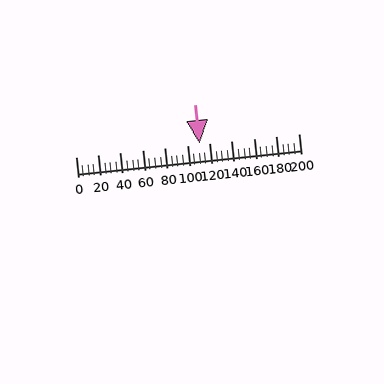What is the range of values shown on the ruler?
The ruler shows values from 0 to 200.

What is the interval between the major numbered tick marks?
The major tick marks are spaced 20 units apart.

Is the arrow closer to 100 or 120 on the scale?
The arrow is closer to 120.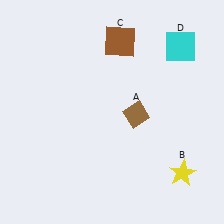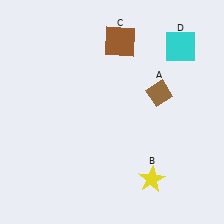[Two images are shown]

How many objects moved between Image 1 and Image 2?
2 objects moved between the two images.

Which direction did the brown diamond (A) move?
The brown diamond (A) moved right.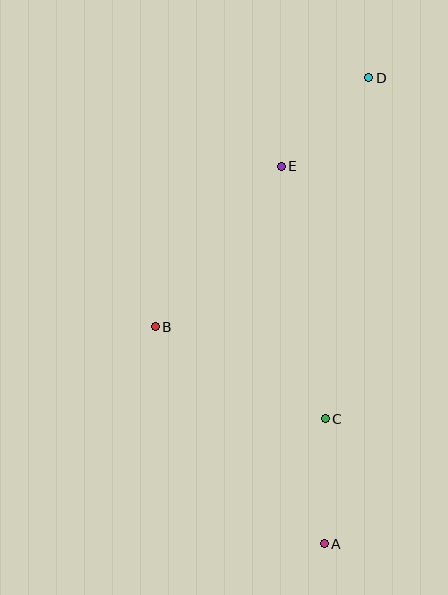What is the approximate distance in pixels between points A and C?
The distance between A and C is approximately 125 pixels.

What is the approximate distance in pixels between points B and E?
The distance between B and E is approximately 204 pixels.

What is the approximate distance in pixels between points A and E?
The distance between A and E is approximately 380 pixels.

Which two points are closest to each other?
Points D and E are closest to each other.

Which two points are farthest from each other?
Points A and D are farthest from each other.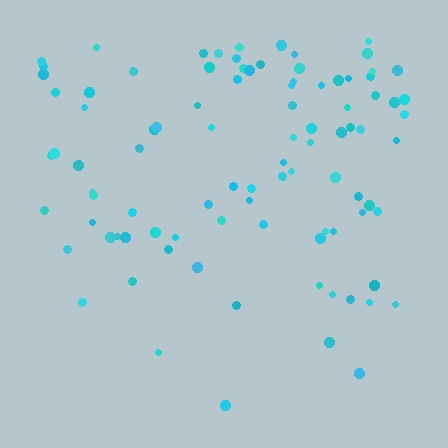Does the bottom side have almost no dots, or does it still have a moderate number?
Still a moderate number, just noticeably fewer than the top.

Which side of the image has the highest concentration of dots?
The top.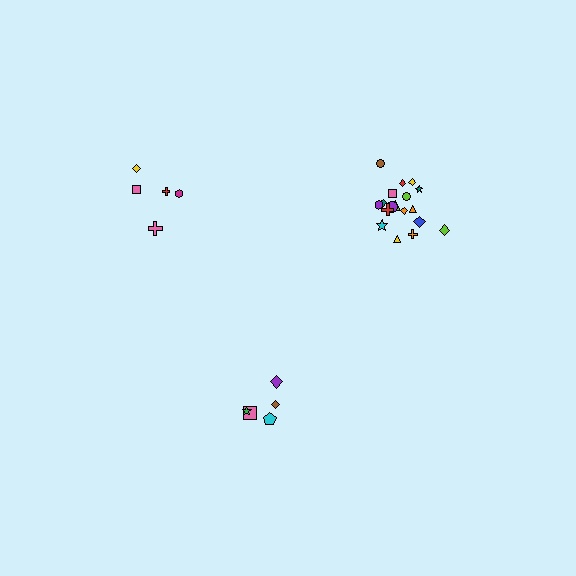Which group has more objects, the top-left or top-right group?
The top-right group.